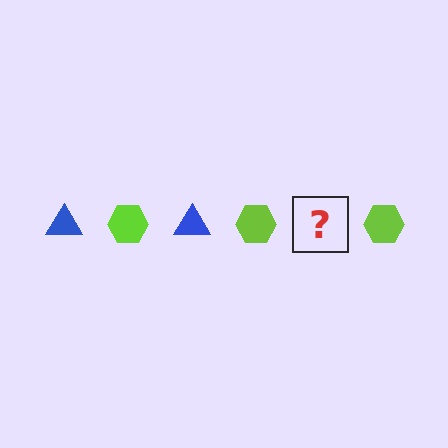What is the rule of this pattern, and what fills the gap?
The rule is that the pattern alternates between blue triangle and lime hexagon. The gap should be filled with a blue triangle.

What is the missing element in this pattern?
The missing element is a blue triangle.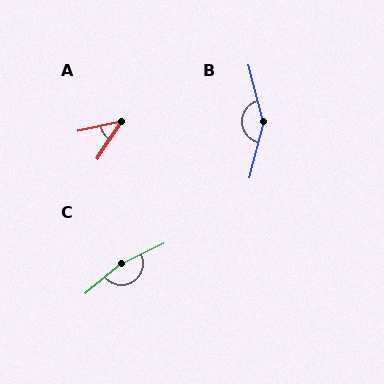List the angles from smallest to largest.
A (46°), B (151°), C (166°).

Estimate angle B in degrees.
Approximately 151 degrees.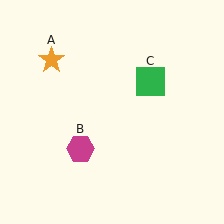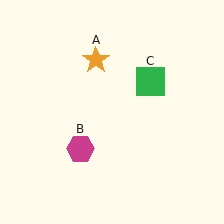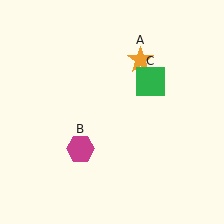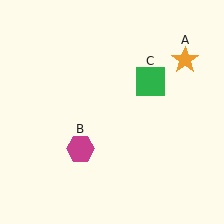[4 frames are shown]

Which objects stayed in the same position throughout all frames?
Magenta hexagon (object B) and green square (object C) remained stationary.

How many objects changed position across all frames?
1 object changed position: orange star (object A).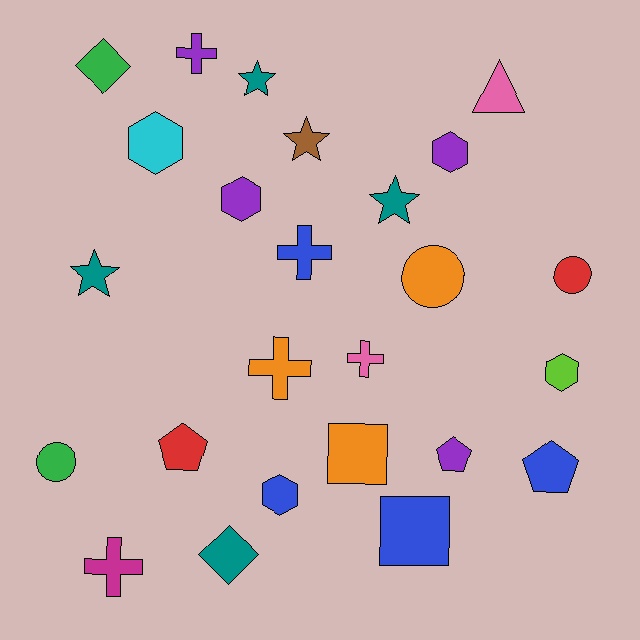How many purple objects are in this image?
There are 4 purple objects.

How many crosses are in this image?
There are 5 crosses.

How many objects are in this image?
There are 25 objects.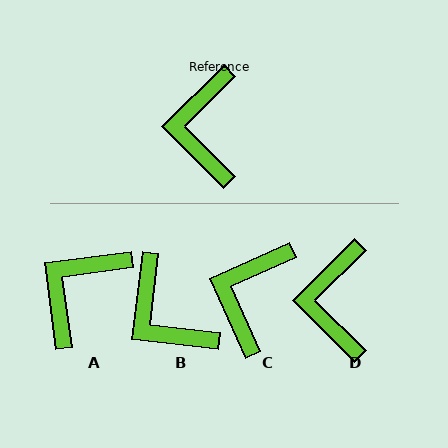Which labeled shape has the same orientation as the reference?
D.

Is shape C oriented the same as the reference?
No, it is off by about 21 degrees.